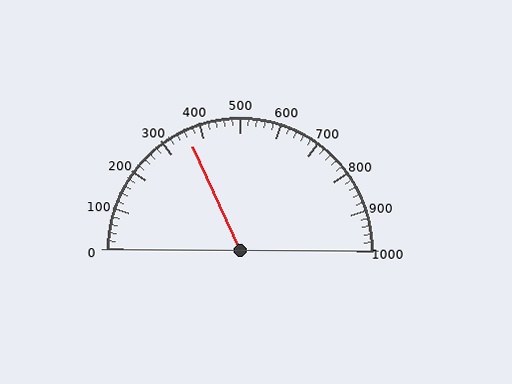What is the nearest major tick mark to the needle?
The nearest major tick mark is 400.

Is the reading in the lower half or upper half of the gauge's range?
The reading is in the lower half of the range (0 to 1000).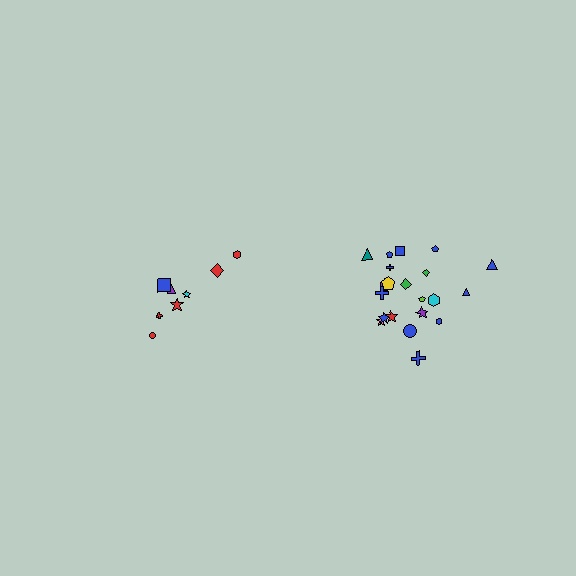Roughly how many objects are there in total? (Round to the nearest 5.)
Roughly 30 objects in total.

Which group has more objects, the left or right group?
The right group.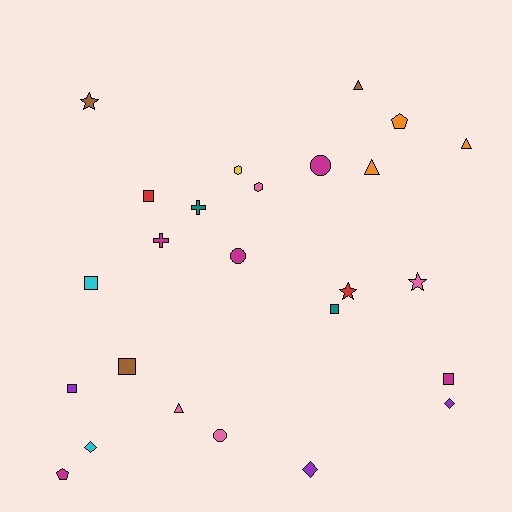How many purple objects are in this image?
There are 3 purple objects.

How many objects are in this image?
There are 25 objects.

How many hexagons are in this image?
There are 2 hexagons.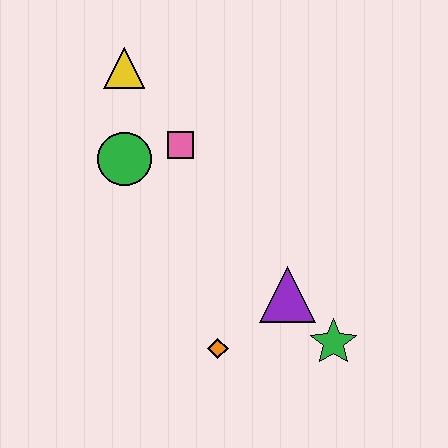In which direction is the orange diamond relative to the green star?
The orange diamond is to the left of the green star.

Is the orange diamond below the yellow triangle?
Yes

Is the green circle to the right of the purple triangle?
No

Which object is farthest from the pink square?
The green star is farthest from the pink square.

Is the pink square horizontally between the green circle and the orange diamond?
Yes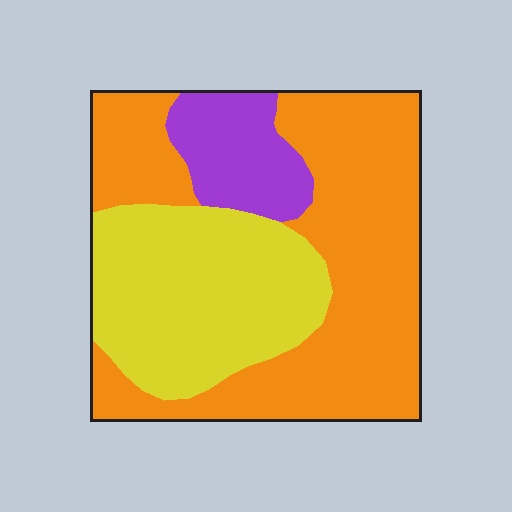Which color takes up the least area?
Purple, at roughly 15%.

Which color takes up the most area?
Orange, at roughly 55%.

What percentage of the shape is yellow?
Yellow takes up about one third (1/3) of the shape.